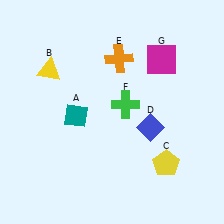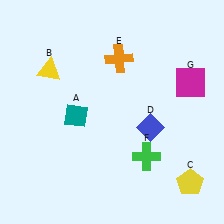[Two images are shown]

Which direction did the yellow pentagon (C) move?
The yellow pentagon (C) moved right.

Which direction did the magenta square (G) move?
The magenta square (G) moved right.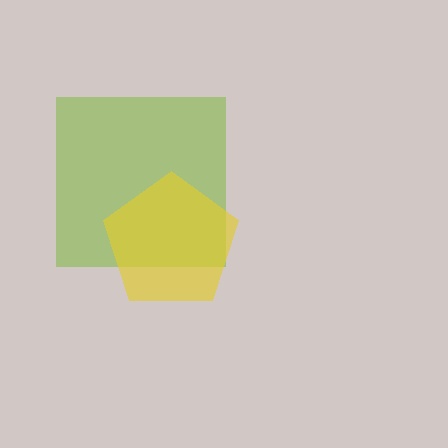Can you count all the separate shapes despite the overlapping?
Yes, there are 2 separate shapes.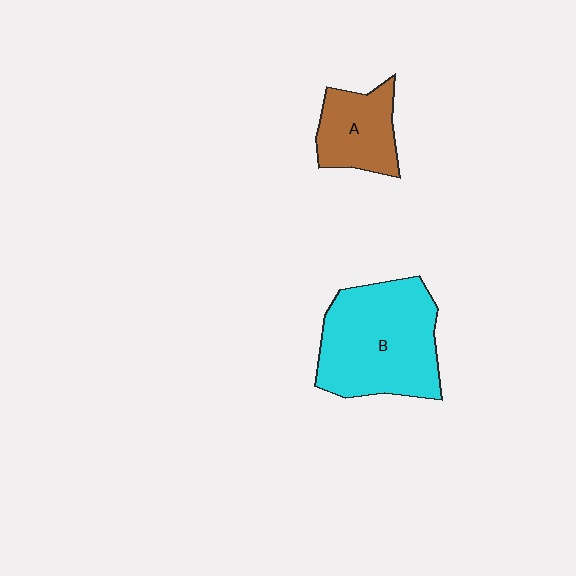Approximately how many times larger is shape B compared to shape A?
Approximately 2.0 times.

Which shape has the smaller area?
Shape A (brown).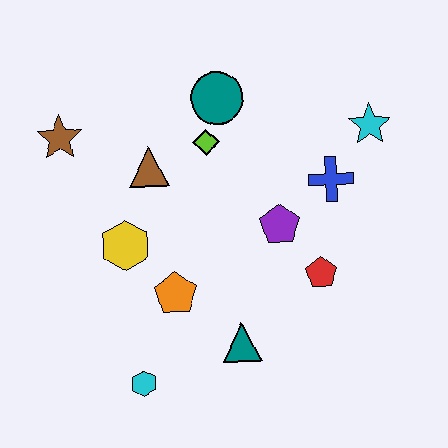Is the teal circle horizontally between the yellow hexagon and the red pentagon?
Yes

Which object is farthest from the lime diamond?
The cyan hexagon is farthest from the lime diamond.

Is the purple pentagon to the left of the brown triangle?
No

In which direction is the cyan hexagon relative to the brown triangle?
The cyan hexagon is below the brown triangle.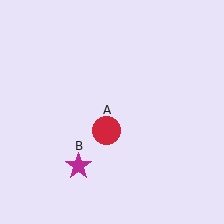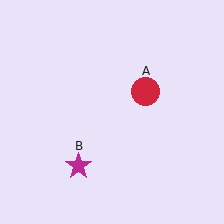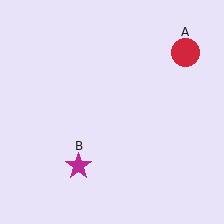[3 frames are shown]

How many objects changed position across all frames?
1 object changed position: red circle (object A).